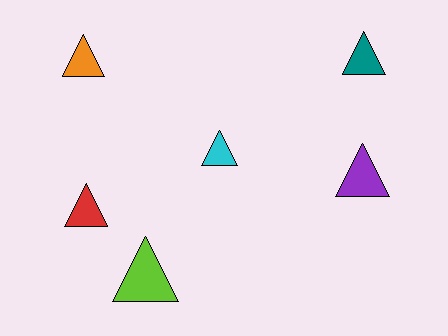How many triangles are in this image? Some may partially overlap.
There are 6 triangles.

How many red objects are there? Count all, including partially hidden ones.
There is 1 red object.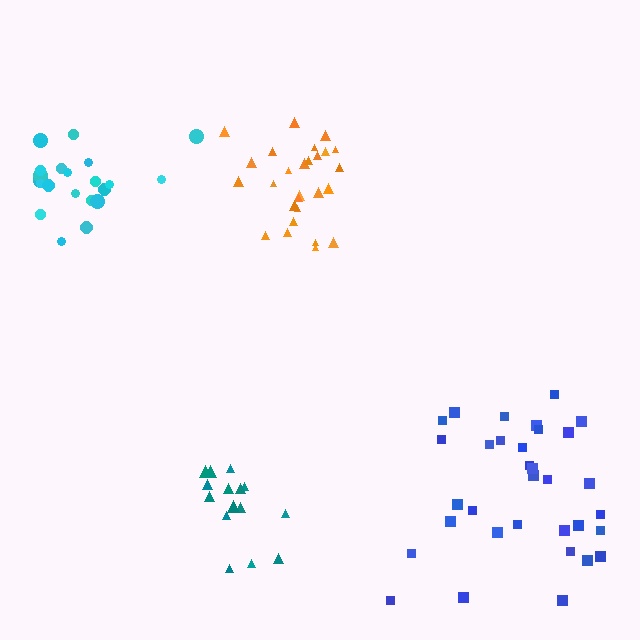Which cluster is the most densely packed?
Orange.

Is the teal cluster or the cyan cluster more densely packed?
Teal.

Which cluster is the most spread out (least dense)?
Blue.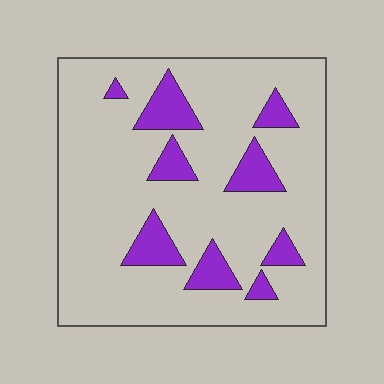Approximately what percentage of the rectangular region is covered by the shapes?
Approximately 15%.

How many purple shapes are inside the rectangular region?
9.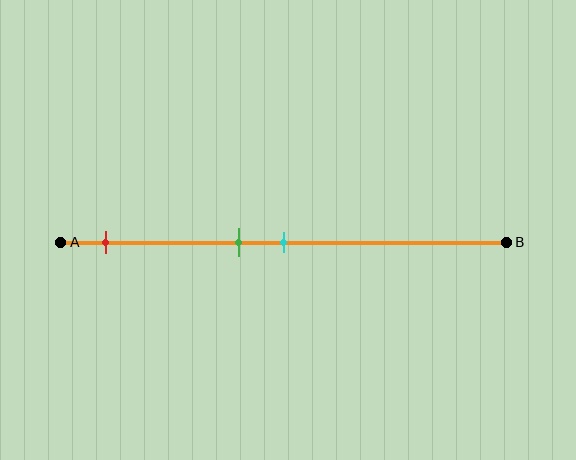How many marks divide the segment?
There are 3 marks dividing the segment.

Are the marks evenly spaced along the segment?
No, the marks are not evenly spaced.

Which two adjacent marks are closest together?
The green and cyan marks are the closest adjacent pair.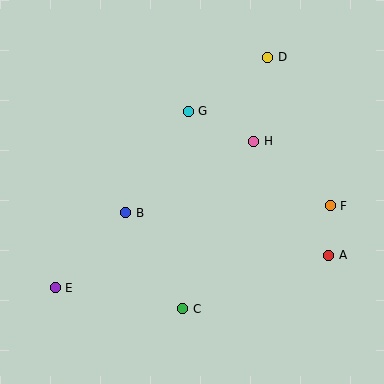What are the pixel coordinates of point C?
Point C is at (183, 309).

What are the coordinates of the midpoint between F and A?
The midpoint between F and A is at (329, 230).